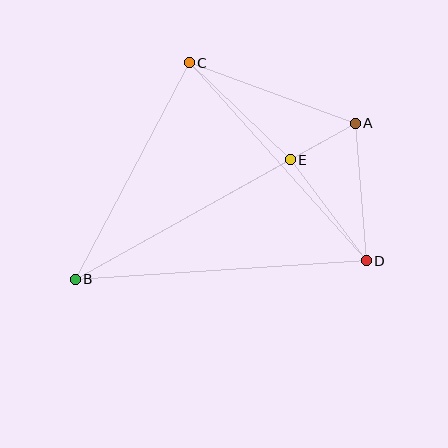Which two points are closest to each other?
Points A and E are closest to each other.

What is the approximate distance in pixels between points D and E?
The distance between D and E is approximately 126 pixels.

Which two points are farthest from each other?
Points A and B are farthest from each other.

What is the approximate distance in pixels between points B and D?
The distance between B and D is approximately 291 pixels.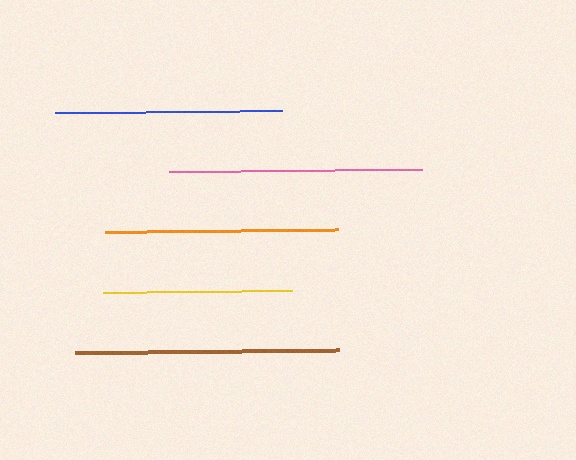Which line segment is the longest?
The brown line is the longest at approximately 264 pixels.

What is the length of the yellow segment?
The yellow segment is approximately 189 pixels long.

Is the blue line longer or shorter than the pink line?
The pink line is longer than the blue line.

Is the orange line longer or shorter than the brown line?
The brown line is longer than the orange line.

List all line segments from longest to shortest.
From longest to shortest: brown, pink, orange, blue, yellow.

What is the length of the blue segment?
The blue segment is approximately 227 pixels long.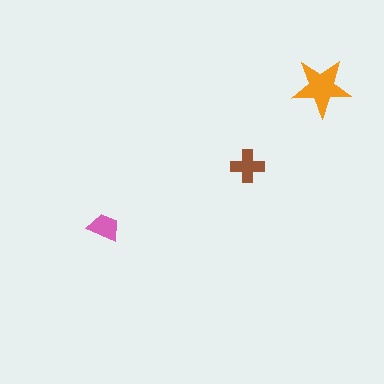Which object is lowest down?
The pink trapezoid is bottommost.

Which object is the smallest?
The pink trapezoid.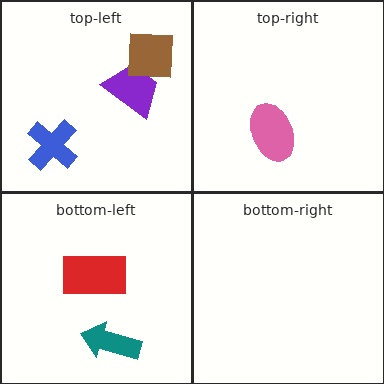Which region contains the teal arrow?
The bottom-left region.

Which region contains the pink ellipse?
The top-right region.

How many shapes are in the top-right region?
1.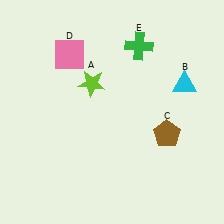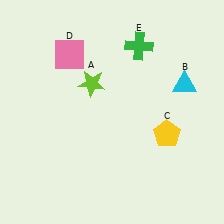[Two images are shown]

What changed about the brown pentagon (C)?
In Image 1, C is brown. In Image 2, it changed to yellow.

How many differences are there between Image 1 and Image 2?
There is 1 difference between the two images.